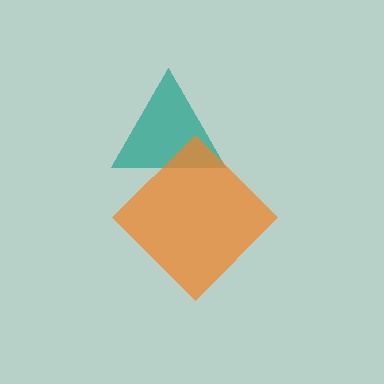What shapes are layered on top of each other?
The layered shapes are: a teal triangle, an orange diamond.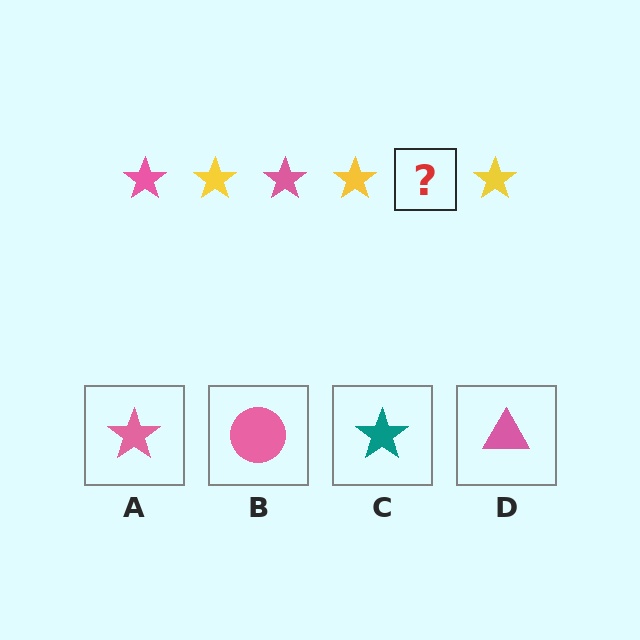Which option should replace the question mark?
Option A.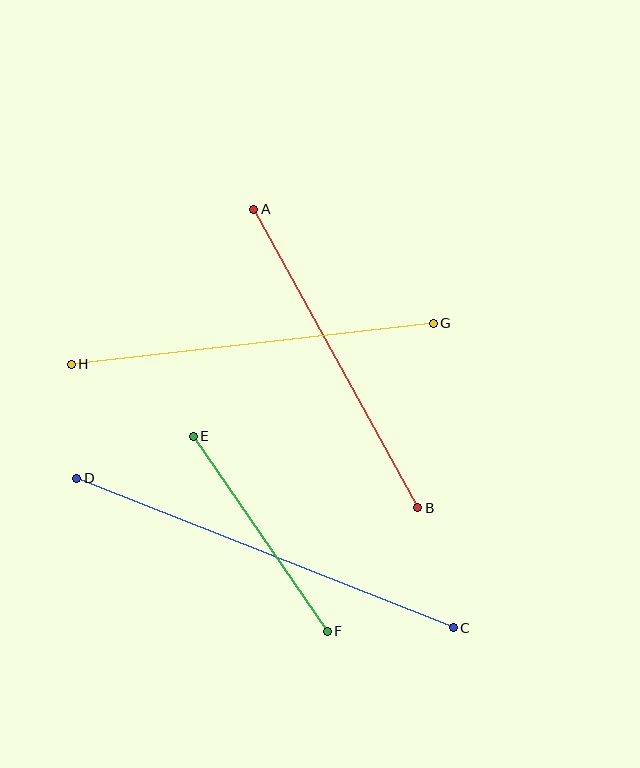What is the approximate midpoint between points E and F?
The midpoint is at approximately (260, 534) pixels.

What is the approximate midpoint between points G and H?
The midpoint is at approximately (252, 344) pixels.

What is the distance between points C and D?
The distance is approximately 405 pixels.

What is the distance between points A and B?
The distance is approximately 341 pixels.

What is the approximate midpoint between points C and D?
The midpoint is at approximately (265, 553) pixels.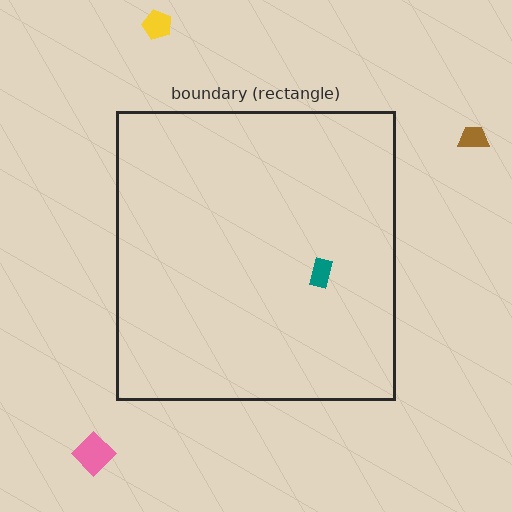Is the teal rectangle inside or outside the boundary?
Inside.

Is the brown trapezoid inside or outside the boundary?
Outside.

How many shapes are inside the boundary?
1 inside, 3 outside.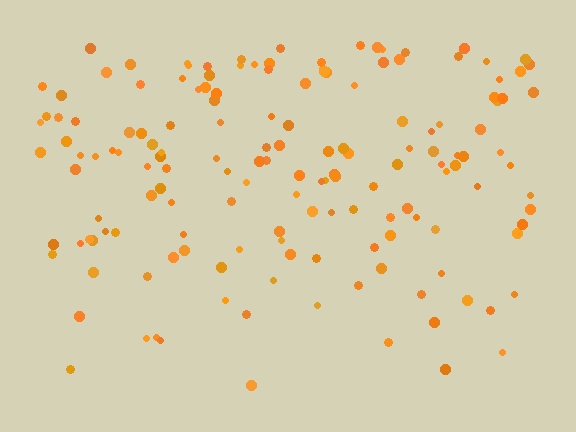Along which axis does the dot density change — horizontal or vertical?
Vertical.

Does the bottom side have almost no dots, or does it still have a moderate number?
Still a moderate number, just noticeably fewer than the top.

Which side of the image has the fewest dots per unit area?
The bottom.